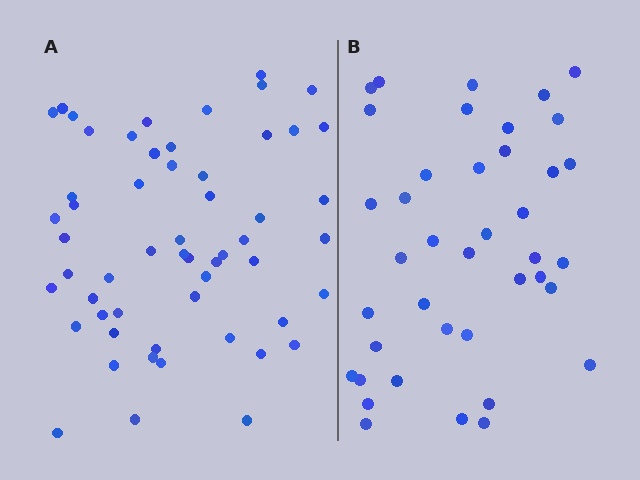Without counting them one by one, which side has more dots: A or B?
Region A (the left region) has more dots.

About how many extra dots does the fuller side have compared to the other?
Region A has approximately 15 more dots than region B.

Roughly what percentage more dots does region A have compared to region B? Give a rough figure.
About 40% more.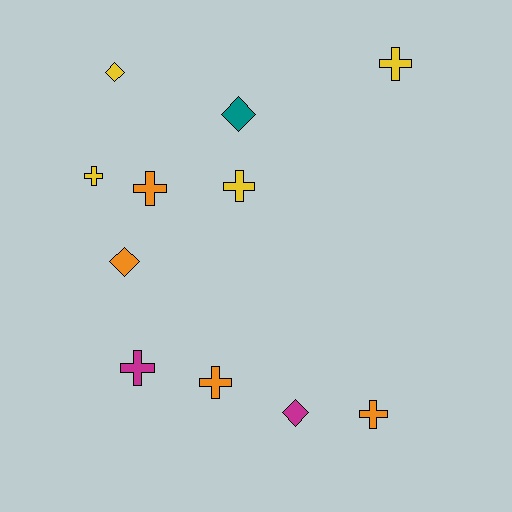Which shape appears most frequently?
Cross, with 7 objects.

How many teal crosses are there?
There are no teal crosses.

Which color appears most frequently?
Yellow, with 4 objects.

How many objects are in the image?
There are 11 objects.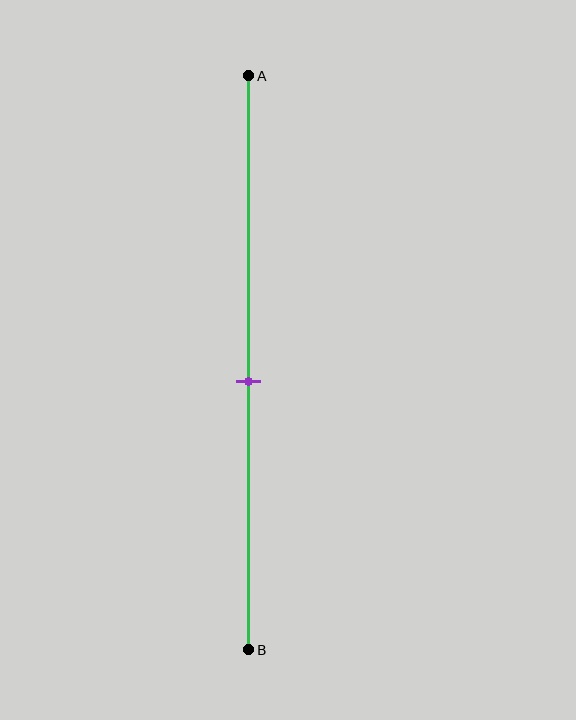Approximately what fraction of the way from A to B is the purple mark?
The purple mark is approximately 55% of the way from A to B.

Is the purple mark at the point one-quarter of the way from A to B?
No, the mark is at about 55% from A, not at the 25% one-quarter point.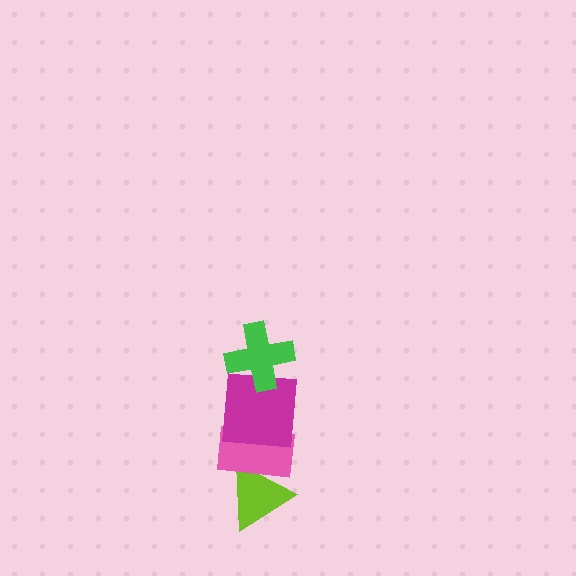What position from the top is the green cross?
The green cross is 1st from the top.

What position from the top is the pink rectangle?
The pink rectangle is 3rd from the top.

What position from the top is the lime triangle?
The lime triangle is 4th from the top.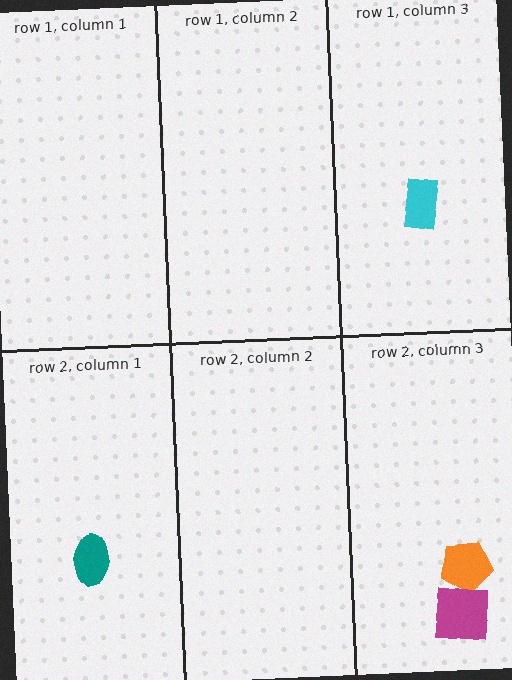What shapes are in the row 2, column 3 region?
The orange pentagon, the magenta square.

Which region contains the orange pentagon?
The row 2, column 3 region.